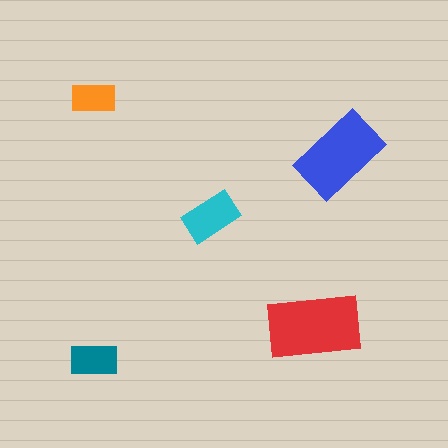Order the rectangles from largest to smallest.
the red one, the blue one, the cyan one, the teal one, the orange one.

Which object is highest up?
The orange rectangle is topmost.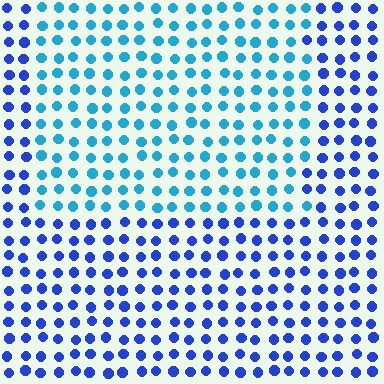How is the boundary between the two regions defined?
The boundary is defined purely by a slight shift in hue (about 36 degrees). Spacing, size, and orientation are identical on both sides.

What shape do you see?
I see a rectangle.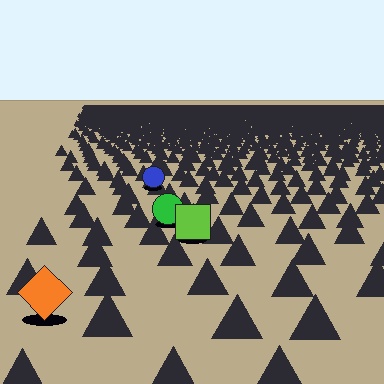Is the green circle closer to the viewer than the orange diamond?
No. The orange diamond is closer — you can tell from the texture gradient: the ground texture is coarser near it.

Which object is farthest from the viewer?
The blue circle is farthest from the viewer. It appears smaller and the ground texture around it is denser.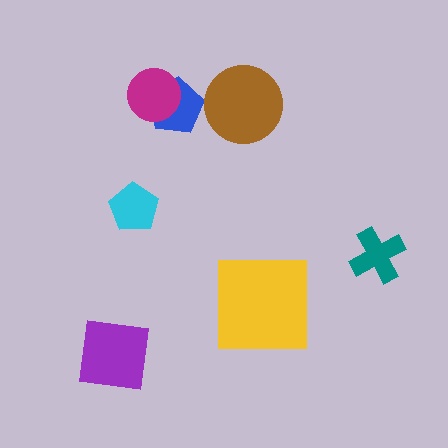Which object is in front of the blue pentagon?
The magenta circle is in front of the blue pentagon.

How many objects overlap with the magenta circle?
1 object overlaps with the magenta circle.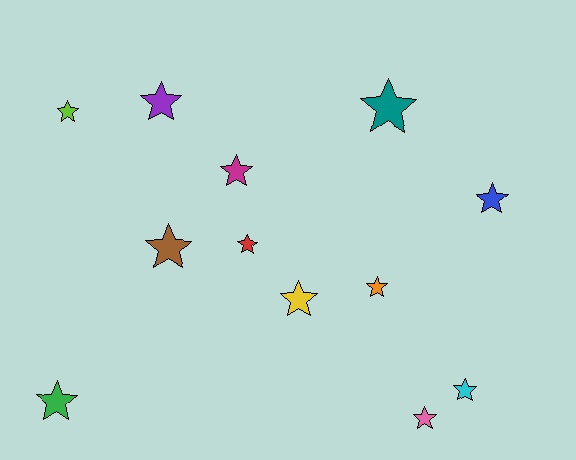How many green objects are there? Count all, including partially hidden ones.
There is 1 green object.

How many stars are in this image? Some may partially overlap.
There are 12 stars.